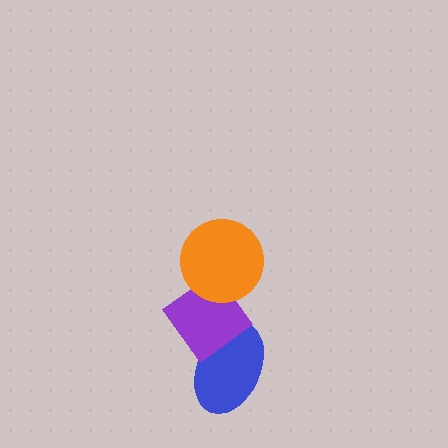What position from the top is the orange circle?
The orange circle is 1st from the top.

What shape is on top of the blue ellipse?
The purple diamond is on top of the blue ellipse.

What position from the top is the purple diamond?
The purple diamond is 2nd from the top.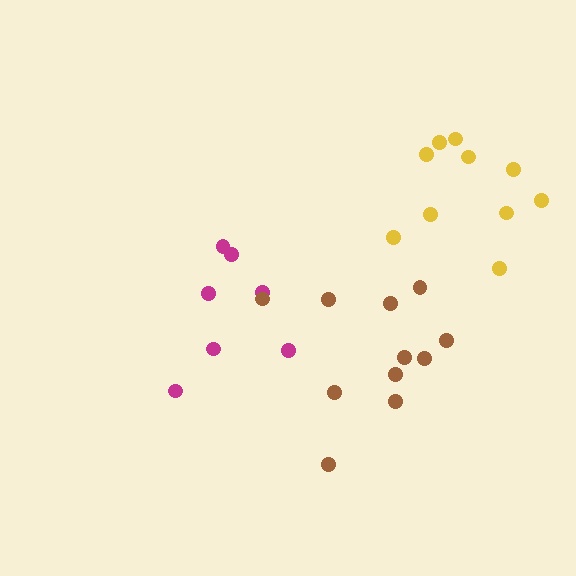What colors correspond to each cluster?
The clusters are colored: magenta, yellow, brown.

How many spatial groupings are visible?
There are 3 spatial groupings.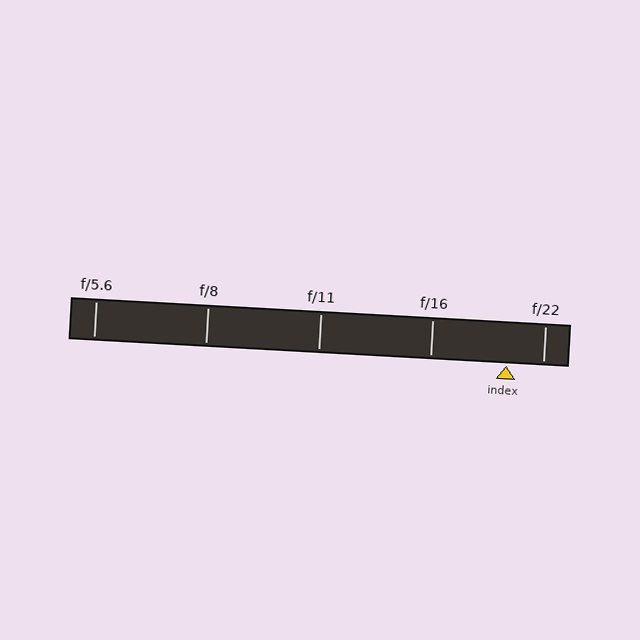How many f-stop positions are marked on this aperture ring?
There are 5 f-stop positions marked.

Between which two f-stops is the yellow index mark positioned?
The index mark is between f/16 and f/22.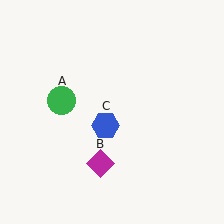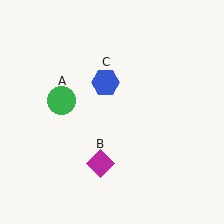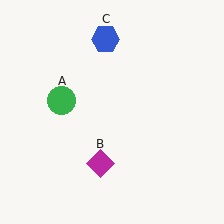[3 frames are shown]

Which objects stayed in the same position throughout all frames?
Green circle (object A) and magenta diamond (object B) remained stationary.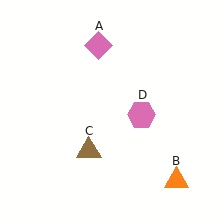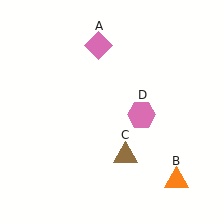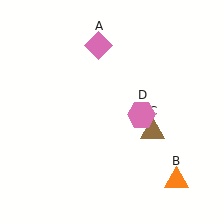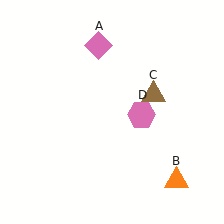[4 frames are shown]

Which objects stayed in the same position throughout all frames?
Pink diamond (object A) and orange triangle (object B) and pink hexagon (object D) remained stationary.